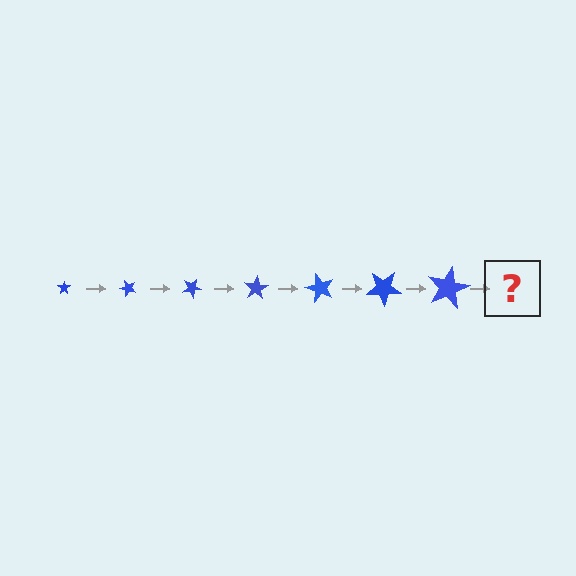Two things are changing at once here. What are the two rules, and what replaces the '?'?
The two rules are that the star grows larger each step and it rotates 50 degrees each step. The '?' should be a star, larger than the previous one and rotated 350 degrees from the start.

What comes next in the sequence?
The next element should be a star, larger than the previous one and rotated 350 degrees from the start.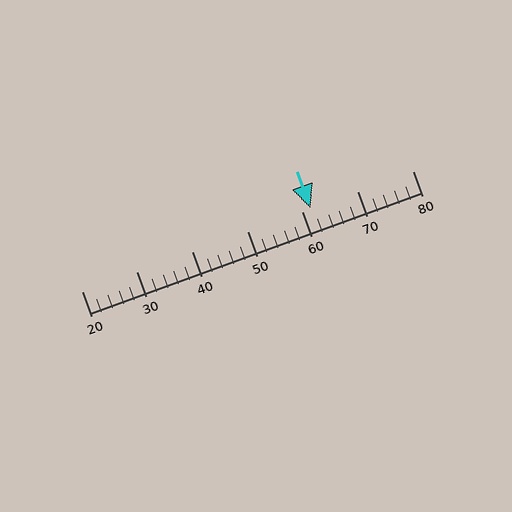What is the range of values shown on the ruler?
The ruler shows values from 20 to 80.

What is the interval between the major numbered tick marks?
The major tick marks are spaced 10 units apart.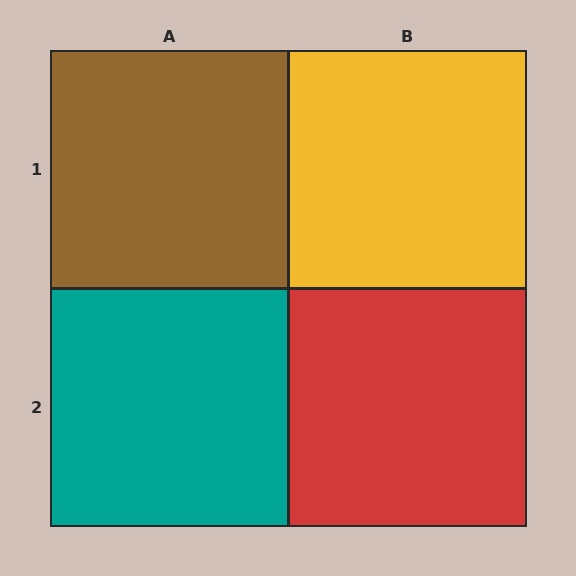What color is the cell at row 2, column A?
Teal.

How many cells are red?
1 cell is red.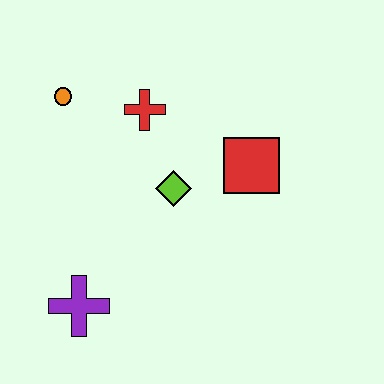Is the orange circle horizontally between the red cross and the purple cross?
No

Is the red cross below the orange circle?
Yes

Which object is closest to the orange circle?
The red cross is closest to the orange circle.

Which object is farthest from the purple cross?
The red square is farthest from the purple cross.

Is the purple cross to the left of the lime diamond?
Yes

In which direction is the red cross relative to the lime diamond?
The red cross is above the lime diamond.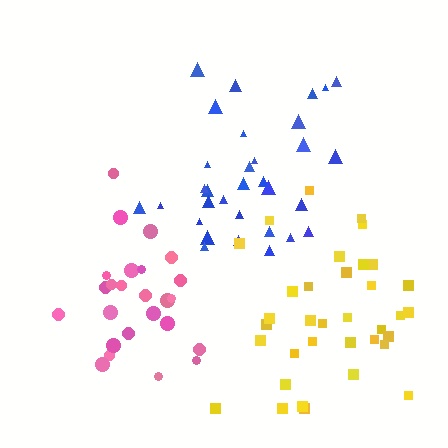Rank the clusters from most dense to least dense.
pink, blue, yellow.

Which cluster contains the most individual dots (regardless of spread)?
Yellow (35).